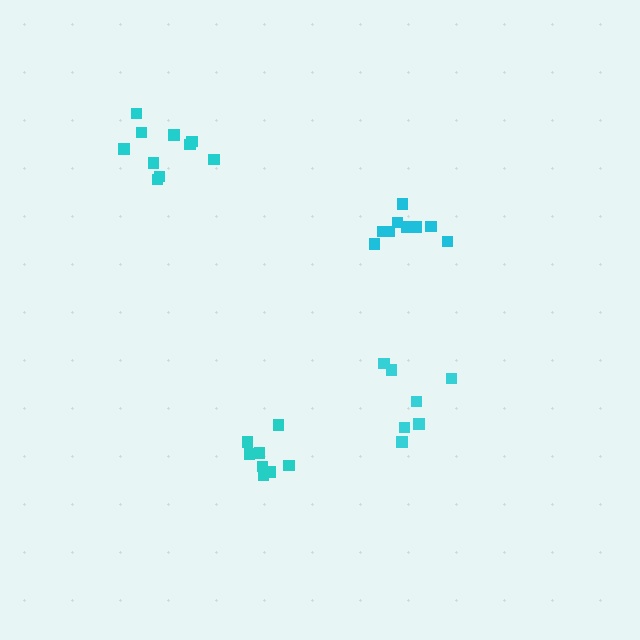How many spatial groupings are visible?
There are 4 spatial groupings.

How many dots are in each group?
Group 1: 10 dots, Group 2: 8 dots, Group 3: 9 dots, Group 4: 7 dots (34 total).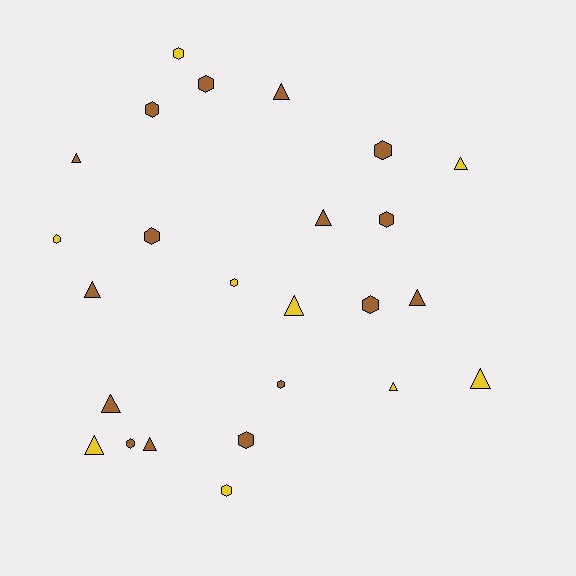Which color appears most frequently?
Brown, with 16 objects.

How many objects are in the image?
There are 25 objects.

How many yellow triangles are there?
There are 5 yellow triangles.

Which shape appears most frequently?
Hexagon, with 13 objects.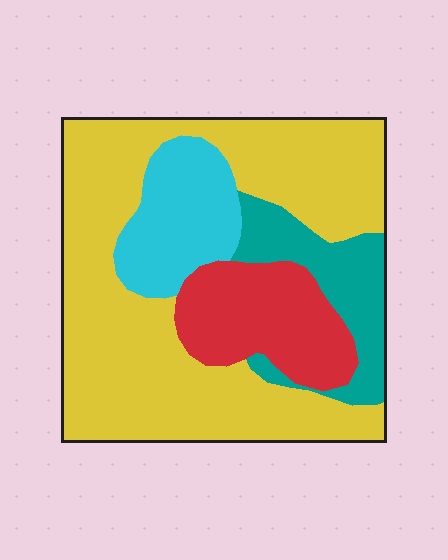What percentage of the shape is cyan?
Cyan takes up less than a quarter of the shape.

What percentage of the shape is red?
Red covers roughly 15% of the shape.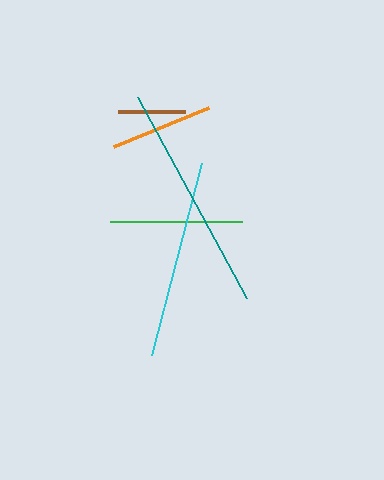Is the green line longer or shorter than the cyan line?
The cyan line is longer than the green line.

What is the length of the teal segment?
The teal segment is approximately 229 pixels long.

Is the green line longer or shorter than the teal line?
The teal line is longer than the green line.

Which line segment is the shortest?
The brown line is the shortest at approximately 67 pixels.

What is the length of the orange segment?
The orange segment is approximately 102 pixels long.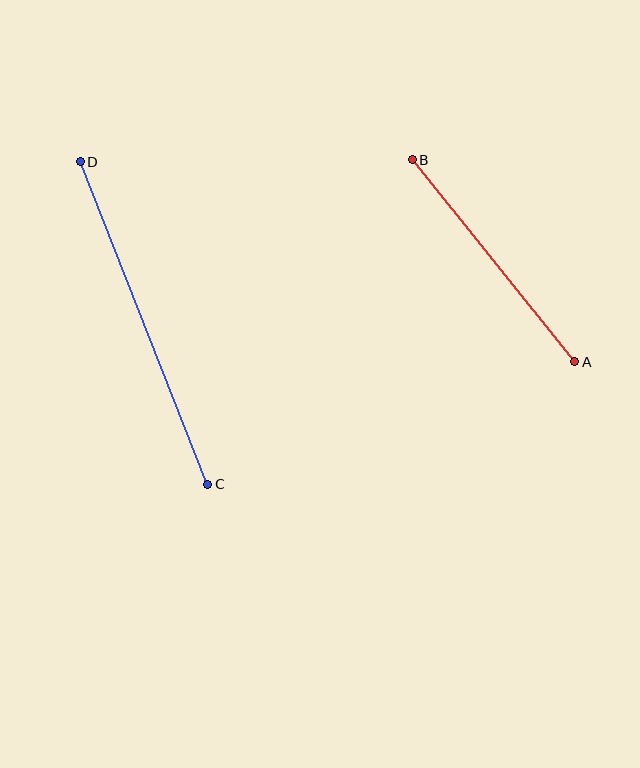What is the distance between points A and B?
The distance is approximately 259 pixels.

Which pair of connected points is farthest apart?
Points C and D are farthest apart.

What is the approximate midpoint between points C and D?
The midpoint is at approximately (144, 323) pixels.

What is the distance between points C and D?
The distance is approximately 347 pixels.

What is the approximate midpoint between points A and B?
The midpoint is at approximately (494, 261) pixels.